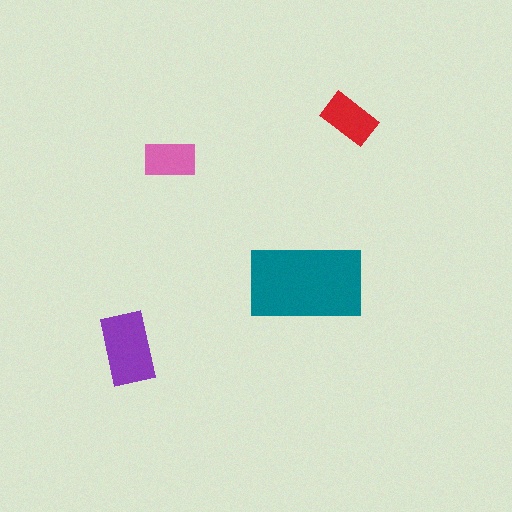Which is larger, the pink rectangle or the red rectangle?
The red one.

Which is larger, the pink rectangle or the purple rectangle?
The purple one.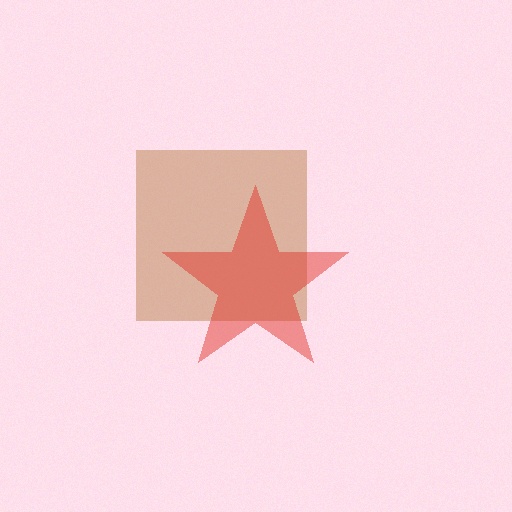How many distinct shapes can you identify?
There are 2 distinct shapes: a brown square, a red star.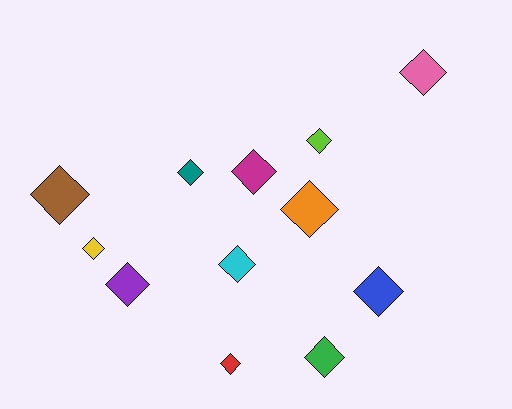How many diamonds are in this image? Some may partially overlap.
There are 12 diamonds.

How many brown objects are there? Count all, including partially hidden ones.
There is 1 brown object.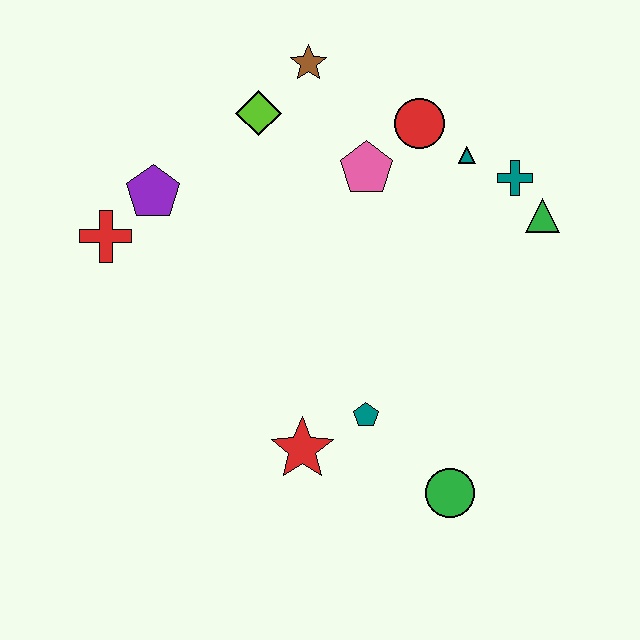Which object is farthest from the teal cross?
The red cross is farthest from the teal cross.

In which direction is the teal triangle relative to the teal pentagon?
The teal triangle is above the teal pentagon.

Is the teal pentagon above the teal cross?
No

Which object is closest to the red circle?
The teal triangle is closest to the red circle.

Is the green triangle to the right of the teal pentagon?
Yes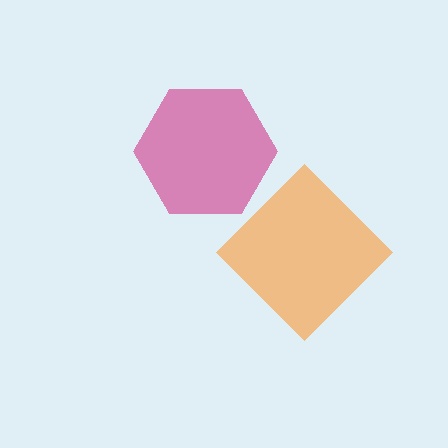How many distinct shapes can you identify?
There are 2 distinct shapes: a magenta hexagon, an orange diamond.